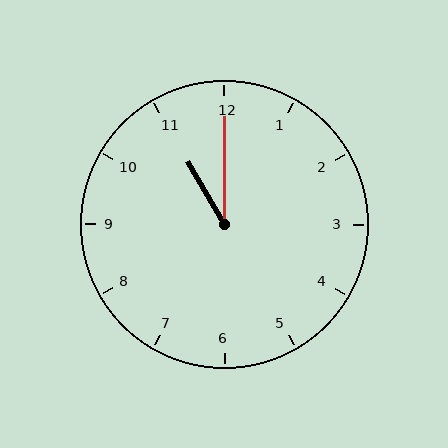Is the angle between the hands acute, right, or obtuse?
It is acute.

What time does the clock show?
11:00.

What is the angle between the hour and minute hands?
Approximately 30 degrees.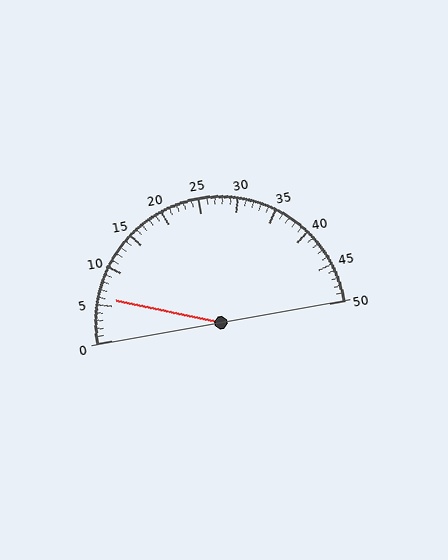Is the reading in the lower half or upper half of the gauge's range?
The reading is in the lower half of the range (0 to 50).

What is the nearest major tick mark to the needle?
The nearest major tick mark is 5.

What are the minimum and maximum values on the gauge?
The gauge ranges from 0 to 50.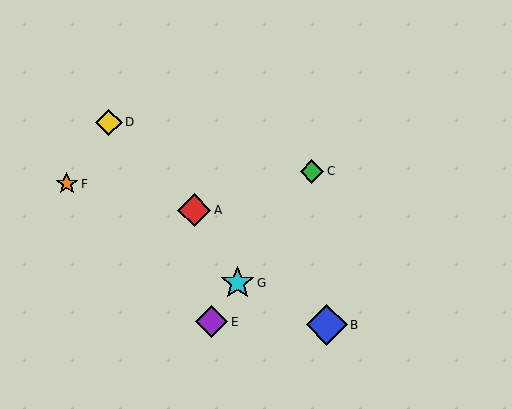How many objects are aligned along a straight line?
3 objects (C, E, G) are aligned along a straight line.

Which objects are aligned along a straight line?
Objects C, E, G are aligned along a straight line.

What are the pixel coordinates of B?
Object B is at (327, 325).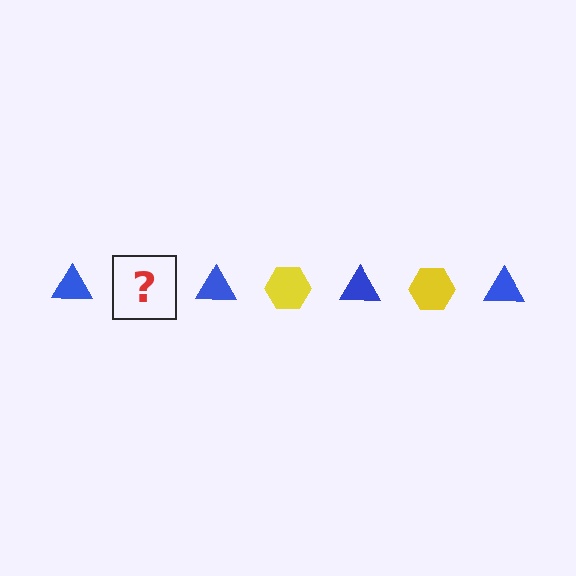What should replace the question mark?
The question mark should be replaced with a yellow hexagon.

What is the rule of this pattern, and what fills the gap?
The rule is that the pattern alternates between blue triangle and yellow hexagon. The gap should be filled with a yellow hexagon.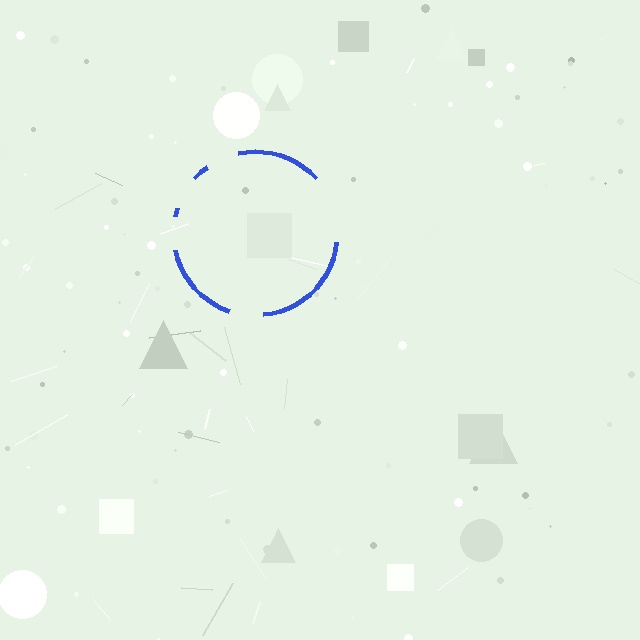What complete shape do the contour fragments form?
The contour fragments form a circle.